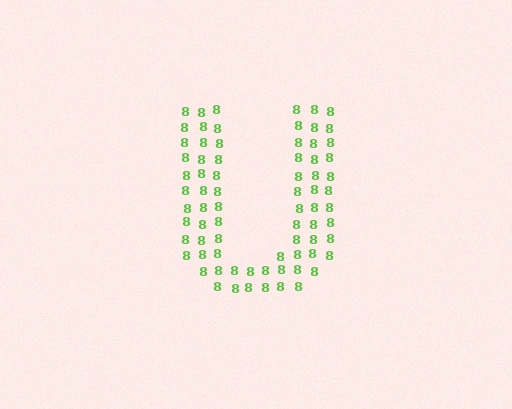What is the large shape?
The large shape is the letter U.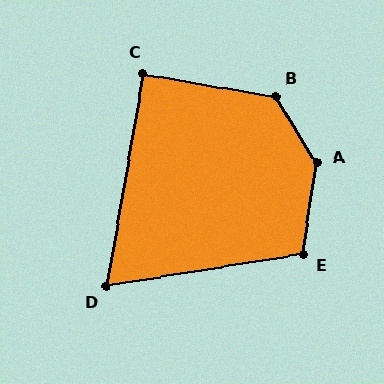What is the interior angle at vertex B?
Approximately 130 degrees (obtuse).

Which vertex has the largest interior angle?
A, at approximately 141 degrees.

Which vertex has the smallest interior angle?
D, at approximately 71 degrees.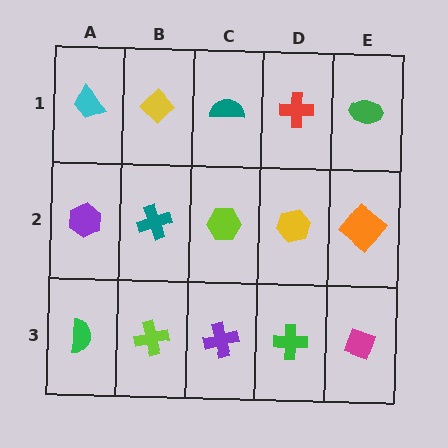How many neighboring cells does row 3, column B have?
3.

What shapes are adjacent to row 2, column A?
A cyan trapezoid (row 1, column A), a green semicircle (row 3, column A), a teal cross (row 2, column B).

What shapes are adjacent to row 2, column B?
A yellow diamond (row 1, column B), a lime cross (row 3, column B), a purple hexagon (row 2, column A), a lime hexagon (row 2, column C).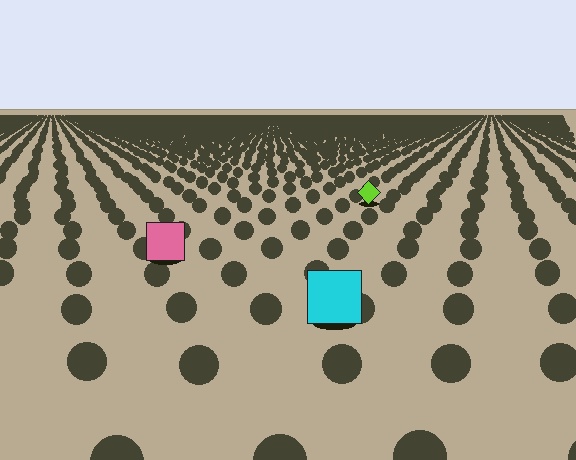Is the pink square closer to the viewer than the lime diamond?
Yes. The pink square is closer — you can tell from the texture gradient: the ground texture is coarser near it.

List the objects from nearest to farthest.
From nearest to farthest: the cyan square, the pink square, the lime diamond.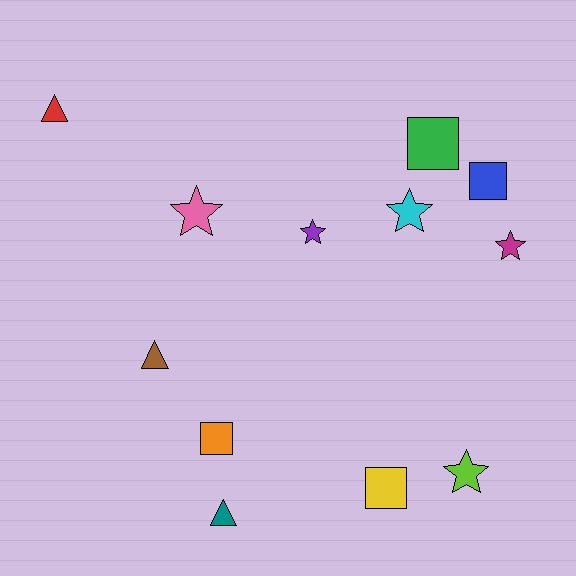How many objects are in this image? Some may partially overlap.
There are 12 objects.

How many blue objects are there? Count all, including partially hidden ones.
There is 1 blue object.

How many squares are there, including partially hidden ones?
There are 4 squares.